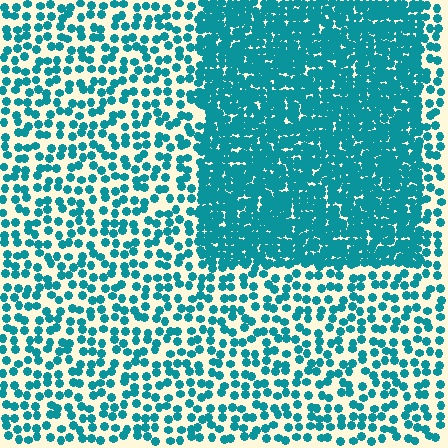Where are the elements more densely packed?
The elements are more densely packed inside the rectangle boundary.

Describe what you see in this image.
The image contains small teal elements arranged at two different densities. A rectangle-shaped region is visible where the elements are more densely packed than the surrounding area.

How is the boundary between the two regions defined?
The boundary is defined by a change in element density (approximately 2.5x ratio). All elements are the same color, size, and shape.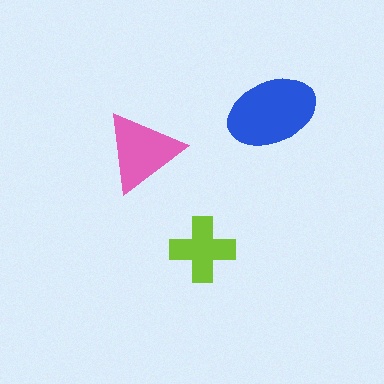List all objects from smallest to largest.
The lime cross, the pink triangle, the blue ellipse.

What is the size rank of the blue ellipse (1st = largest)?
1st.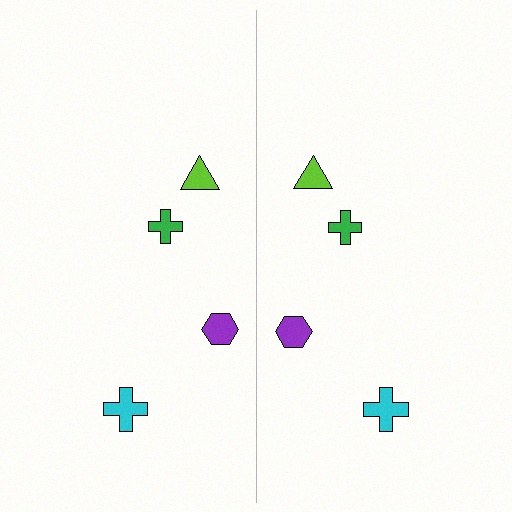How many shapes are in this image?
There are 8 shapes in this image.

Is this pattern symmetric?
Yes, this pattern has bilateral (reflection) symmetry.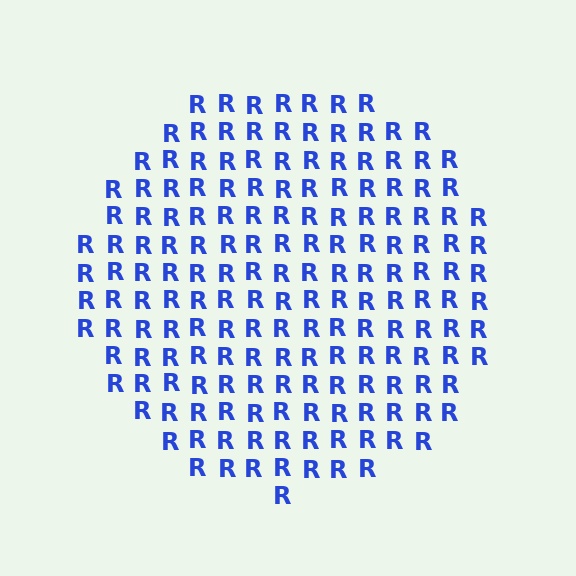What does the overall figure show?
The overall figure shows a circle.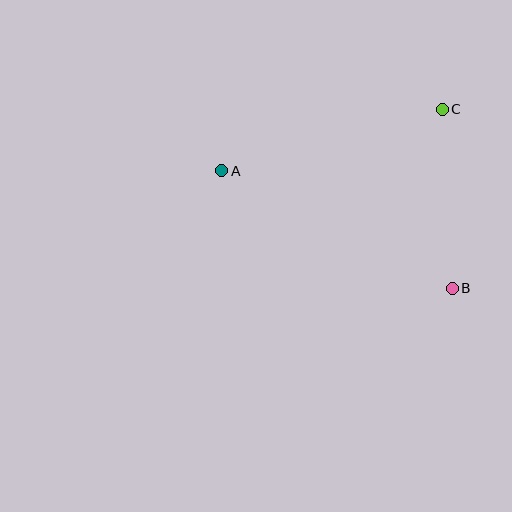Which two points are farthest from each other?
Points A and B are farthest from each other.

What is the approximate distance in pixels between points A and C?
The distance between A and C is approximately 229 pixels.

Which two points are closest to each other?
Points B and C are closest to each other.